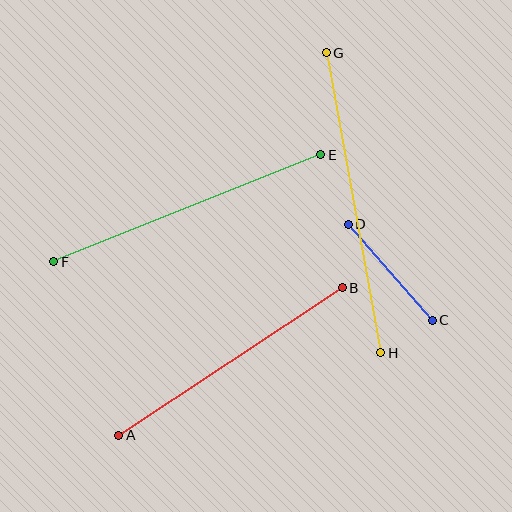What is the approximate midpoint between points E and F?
The midpoint is at approximately (187, 208) pixels.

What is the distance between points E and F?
The distance is approximately 287 pixels.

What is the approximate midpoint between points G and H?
The midpoint is at approximately (353, 203) pixels.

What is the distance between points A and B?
The distance is approximately 268 pixels.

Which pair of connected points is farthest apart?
Points G and H are farthest apart.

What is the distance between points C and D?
The distance is approximately 128 pixels.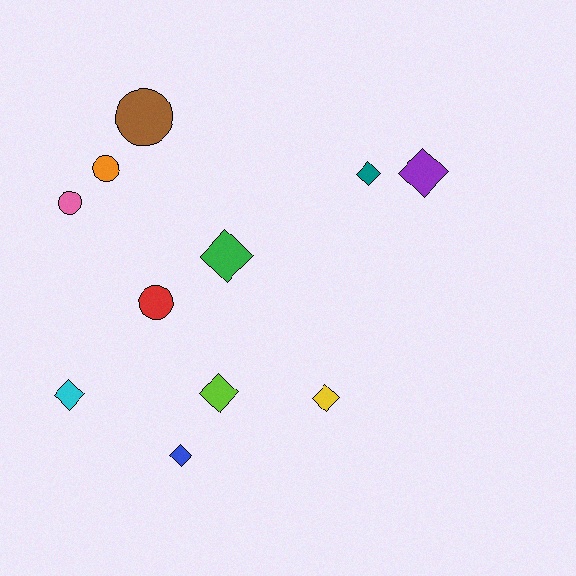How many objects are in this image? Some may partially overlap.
There are 11 objects.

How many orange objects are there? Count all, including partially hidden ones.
There is 1 orange object.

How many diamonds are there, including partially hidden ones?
There are 7 diamonds.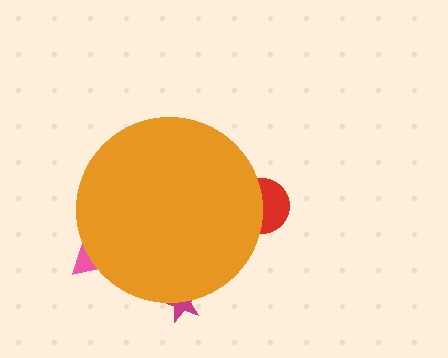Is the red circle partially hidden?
Yes, the red circle is partially hidden behind the orange circle.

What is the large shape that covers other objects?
An orange circle.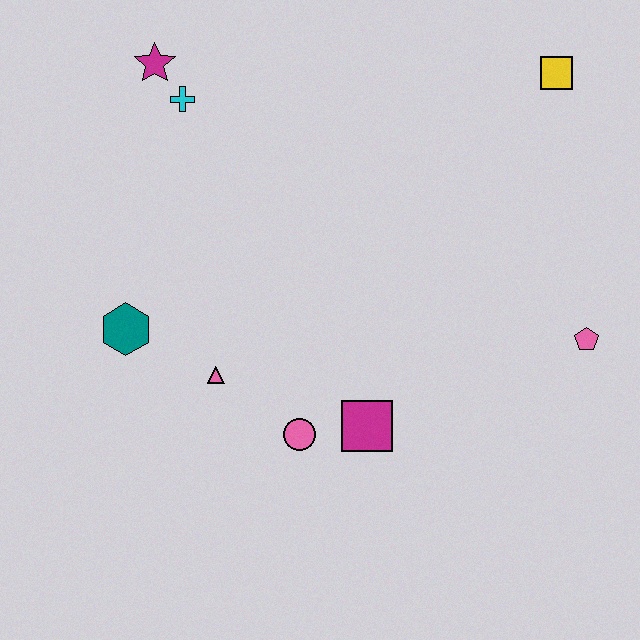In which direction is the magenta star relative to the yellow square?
The magenta star is to the left of the yellow square.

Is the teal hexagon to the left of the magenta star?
Yes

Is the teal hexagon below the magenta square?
No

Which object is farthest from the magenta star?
The pink pentagon is farthest from the magenta star.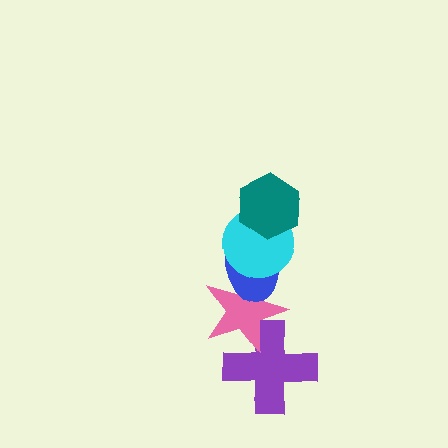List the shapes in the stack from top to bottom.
From top to bottom: the teal hexagon, the cyan circle, the blue ellipse, the pink star, the purple cross.